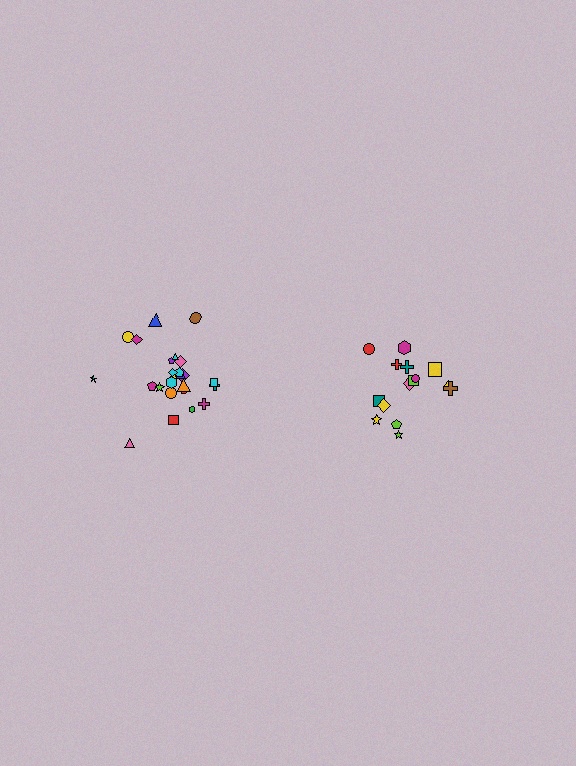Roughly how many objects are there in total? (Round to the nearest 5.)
Roughly 40 objects in total.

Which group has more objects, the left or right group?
The left group.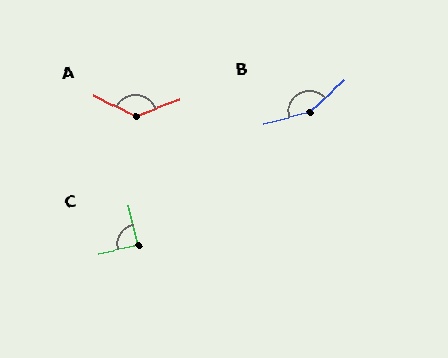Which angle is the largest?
B, at approximately 150 degrees.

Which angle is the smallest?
C, at approximately 89 degrees.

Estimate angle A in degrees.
Approximately 132 degrees.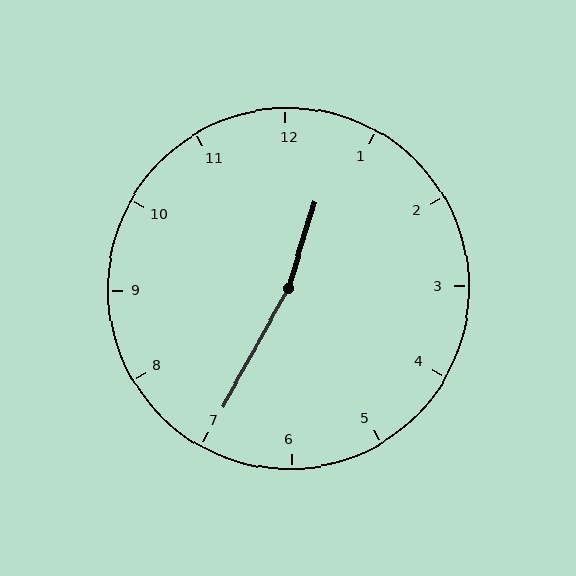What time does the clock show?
12:35.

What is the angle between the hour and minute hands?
Approximately 168 degrees.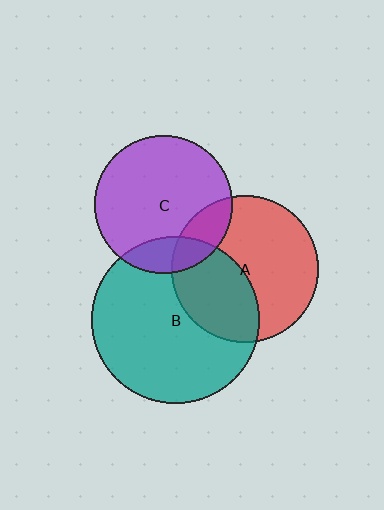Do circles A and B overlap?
Yes.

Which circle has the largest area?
Circle B (teal).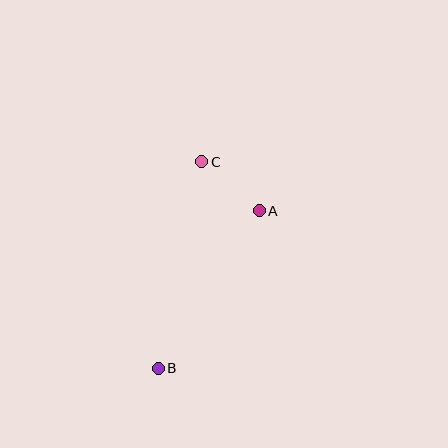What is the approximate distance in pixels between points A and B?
The distance between A and B is approximately 187 pixels.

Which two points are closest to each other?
Points A and C are closest to each other.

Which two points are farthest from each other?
Points B and C are farthest from each other.